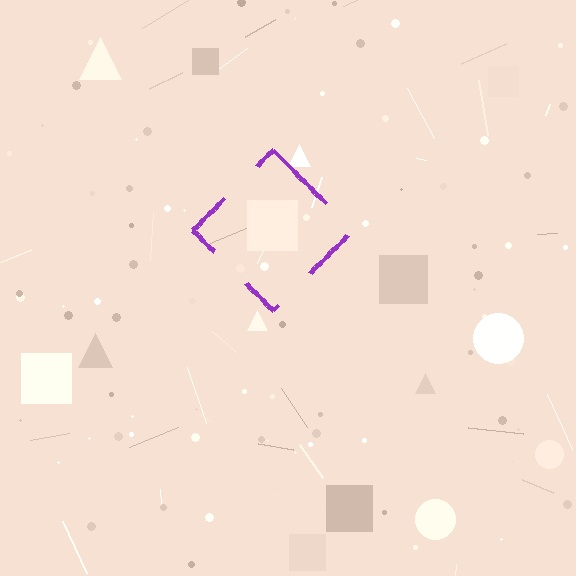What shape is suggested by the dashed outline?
The dashed outline suggests a diamond.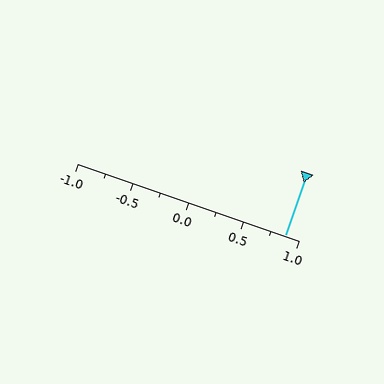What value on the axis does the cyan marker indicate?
The marker indicates approximately 0.88.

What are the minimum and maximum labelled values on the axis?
The axis runs from -1.0 to 1.0.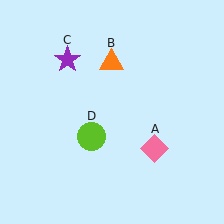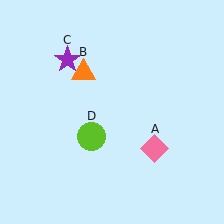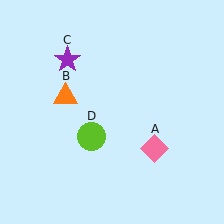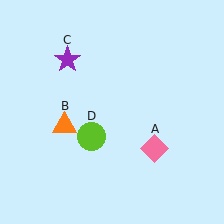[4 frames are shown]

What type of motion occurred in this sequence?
The orange triangle (object B) rotated counterclockwise around the center of the scene.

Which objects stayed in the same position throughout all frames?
Pink diamond (object A) and purple star (object C) and lime circle (object D) remained stationary.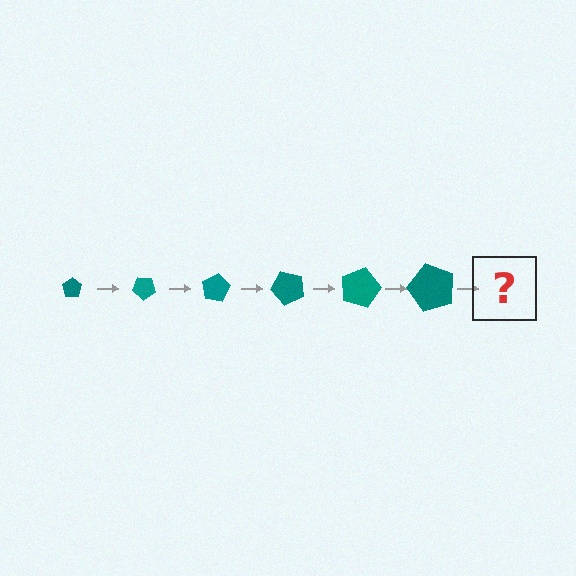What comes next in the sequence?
The next element should be a pentagon, larger than the previous one and rotated 240 degrees from the start.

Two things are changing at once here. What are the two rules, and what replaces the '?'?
The two rules are that the pentagon grows larger each step and it rotates 40 degrees each step. The '?' should be a pentagon, larger than the previous one and rotated 240 degrees from the start.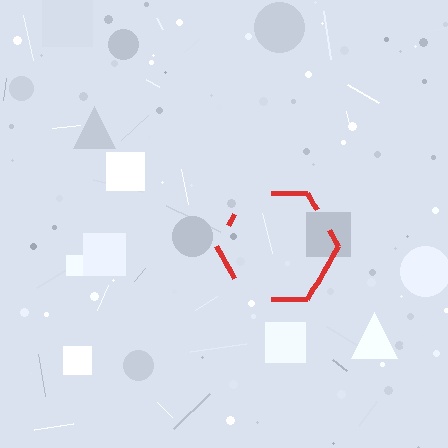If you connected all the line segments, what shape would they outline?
They would outline a hexagon.